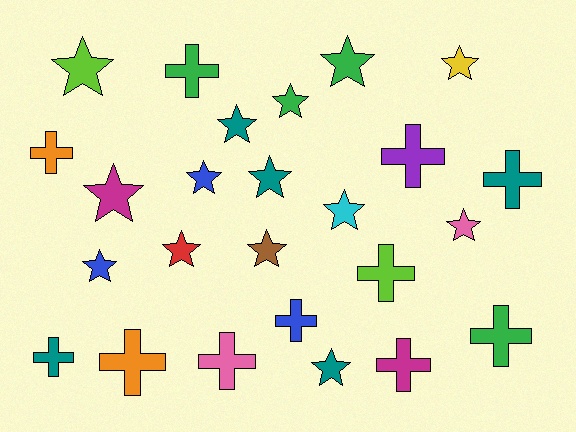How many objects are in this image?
There are 25 objects.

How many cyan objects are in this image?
There is 1 cyan object.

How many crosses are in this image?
There are 11 crosses.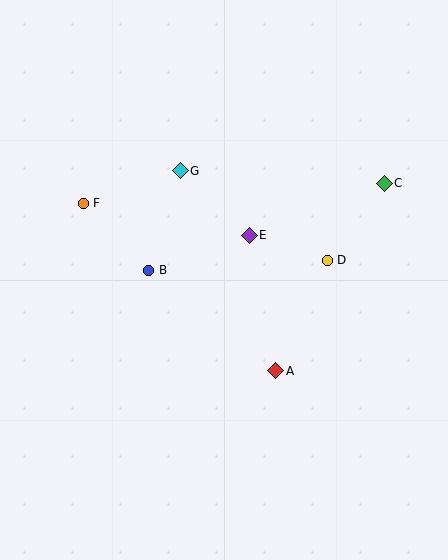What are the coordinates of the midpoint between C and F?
The midpoint between C and F is at (234, 193).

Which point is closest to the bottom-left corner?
Point B is closest to the bottom-left corner.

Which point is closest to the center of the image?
Point E at (249, 235) is closest to the center.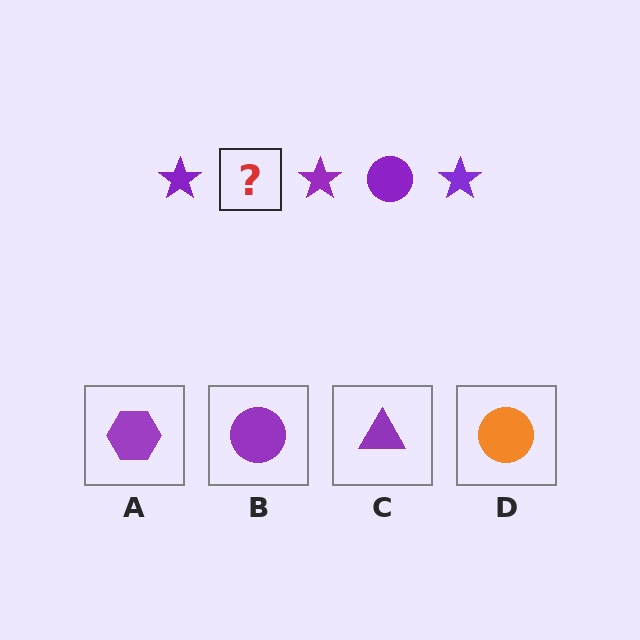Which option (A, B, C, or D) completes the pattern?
B.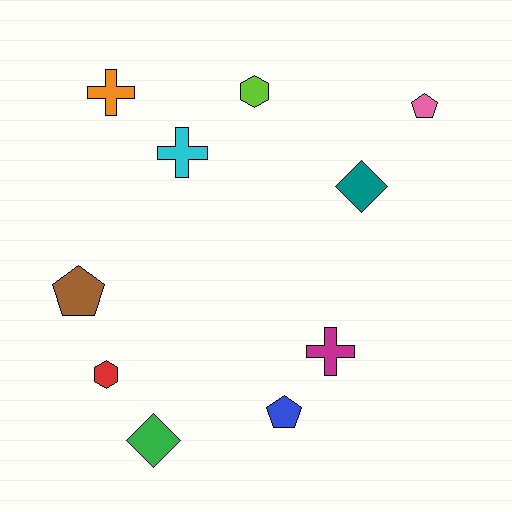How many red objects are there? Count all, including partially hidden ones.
There is 1 red object.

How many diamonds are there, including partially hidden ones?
There are 2 diamonds.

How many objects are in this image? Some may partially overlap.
There are 10 objects.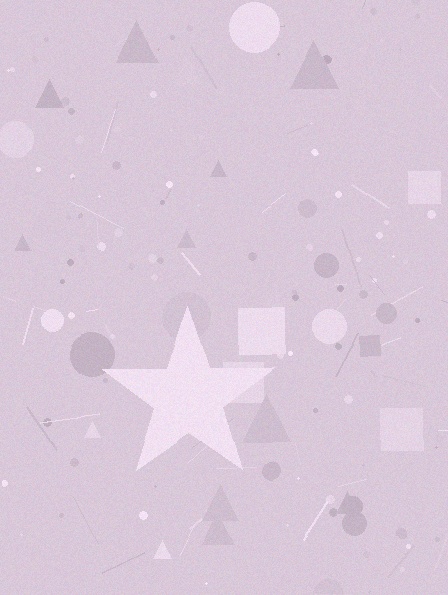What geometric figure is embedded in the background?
A star is embedded in the background.